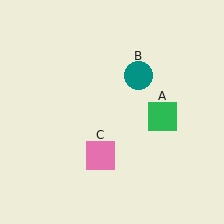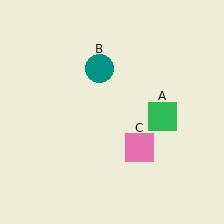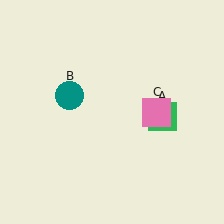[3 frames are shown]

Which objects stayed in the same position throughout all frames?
Green square (object A) remained stationary.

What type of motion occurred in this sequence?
The teal circle (object B), pink square (object C) rotated counterclockwise around the center of the scene.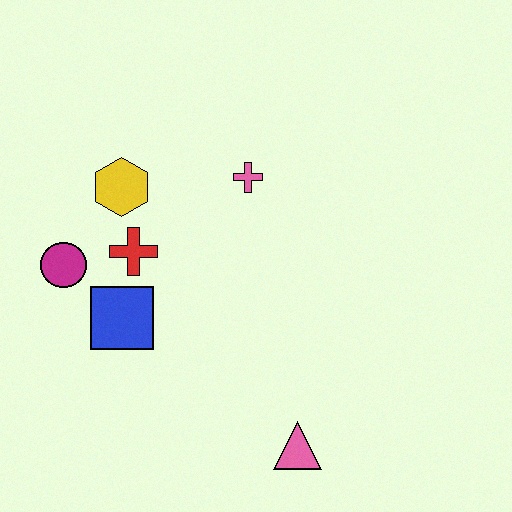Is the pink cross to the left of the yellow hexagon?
No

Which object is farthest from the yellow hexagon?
The pink triangle is farthest from the yellow hexagon.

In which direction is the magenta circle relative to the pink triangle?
The magenta circle is to the left of the pink triangle.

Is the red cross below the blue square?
No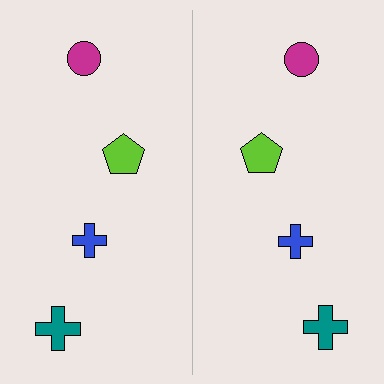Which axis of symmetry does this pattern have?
The pattern has a vertical axis of symmetry running through the center of the image.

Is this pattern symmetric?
Yes, this pattern has bilateral (reflection) symmetry.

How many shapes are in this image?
There are 8 shapes in this image.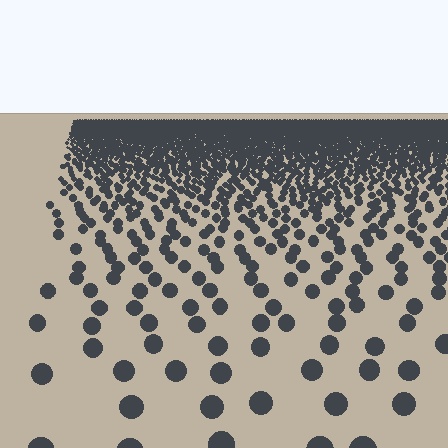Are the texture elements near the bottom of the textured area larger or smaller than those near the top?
Larger. Near the bottom, elements are closer to the viewer and appear at a bigger on-screen size.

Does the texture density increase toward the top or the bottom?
Density increases toward the top.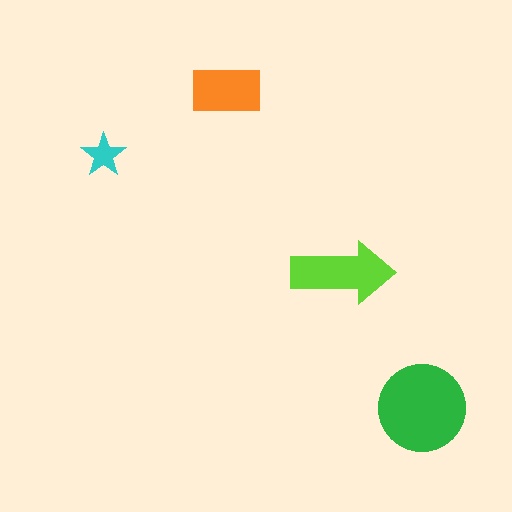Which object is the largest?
The green circle.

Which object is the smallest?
The cyan star.